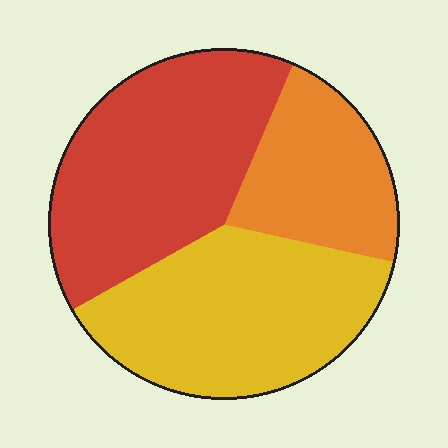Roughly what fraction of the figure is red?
Red takes up about two fifths (2/5) of the figure.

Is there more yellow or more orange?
Yellow.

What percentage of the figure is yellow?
Yellow takes up about three eighths (3/8) of the figure.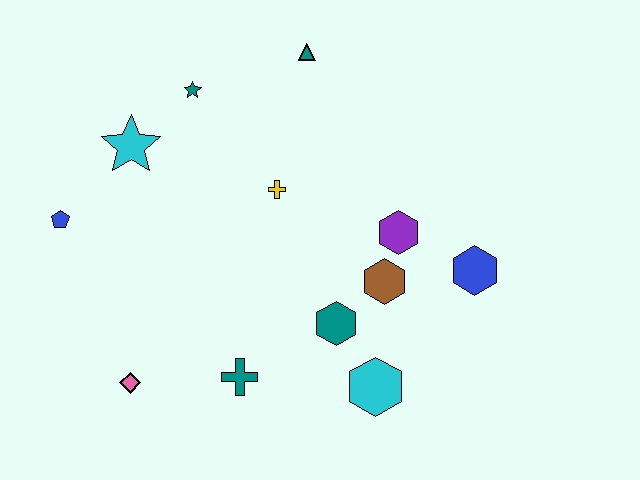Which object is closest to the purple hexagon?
The brown hexagon is closest to the purple hexagon.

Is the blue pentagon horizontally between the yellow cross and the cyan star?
No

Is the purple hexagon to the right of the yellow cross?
Yes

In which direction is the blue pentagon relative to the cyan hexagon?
The blue pentagon is to the left of the cyan hexagon.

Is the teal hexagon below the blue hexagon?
Yes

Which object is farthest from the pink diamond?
The teal triangle is farthest from the pink diamond.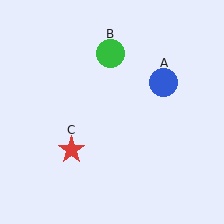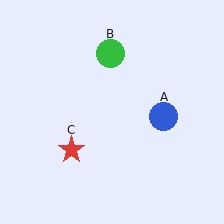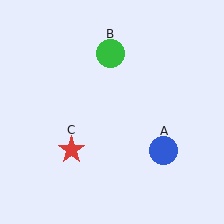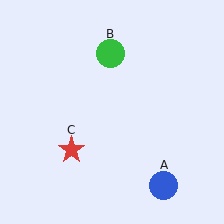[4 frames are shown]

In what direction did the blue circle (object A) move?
The blue circle (object A) moved down.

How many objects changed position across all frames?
1 object changed position: blue circle (object A).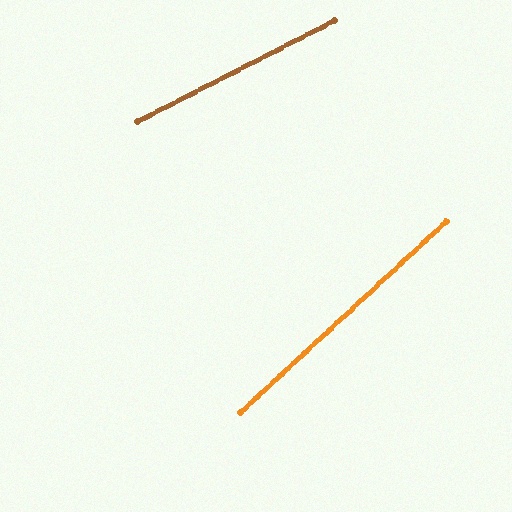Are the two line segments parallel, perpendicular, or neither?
Neither parallel nor perpendicular — they differ by about 16°.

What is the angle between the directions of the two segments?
Approximately 16 degrees.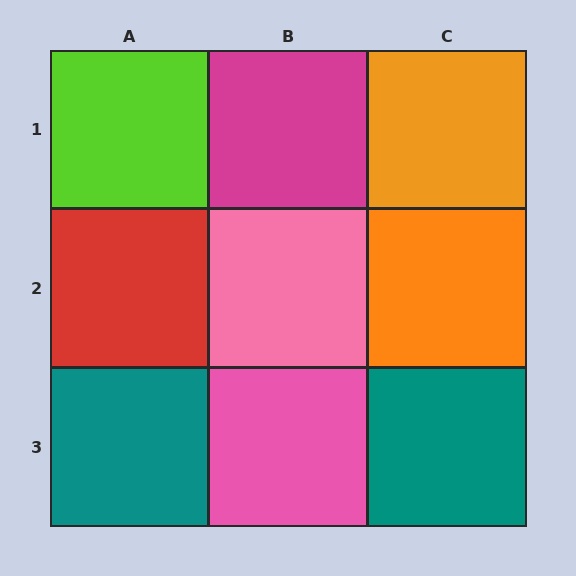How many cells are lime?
1 cell is lime.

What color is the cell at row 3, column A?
Teal.